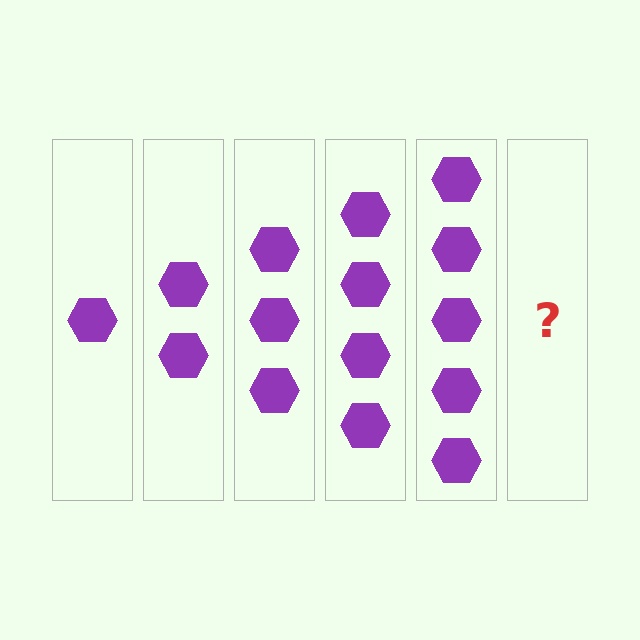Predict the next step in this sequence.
The next step is 6 hexagons.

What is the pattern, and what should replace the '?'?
The pattern is that each step adds one more hexagon. The '?' should be 6 hexagons.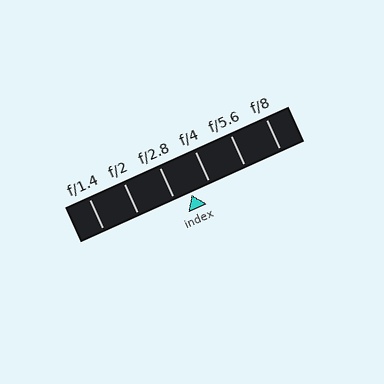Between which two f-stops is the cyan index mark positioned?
The index mark is between f/2.8 and f/4.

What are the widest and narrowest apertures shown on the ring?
The widest aperture shown is f/1.4 and the narrowest is f/8.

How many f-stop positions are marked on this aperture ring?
There are 6 f-stop positions marked.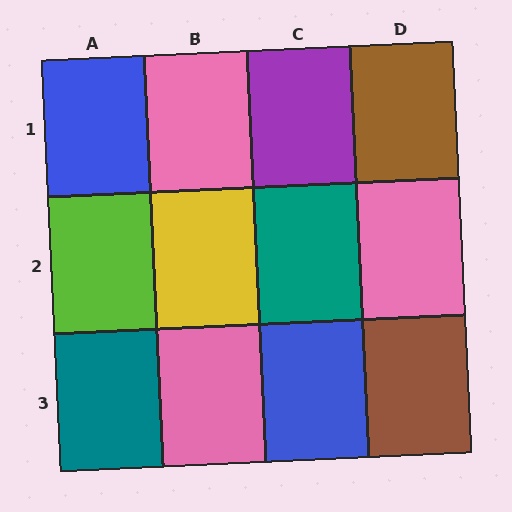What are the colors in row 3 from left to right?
Teal, pink, blue, brown.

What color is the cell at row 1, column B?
Pink.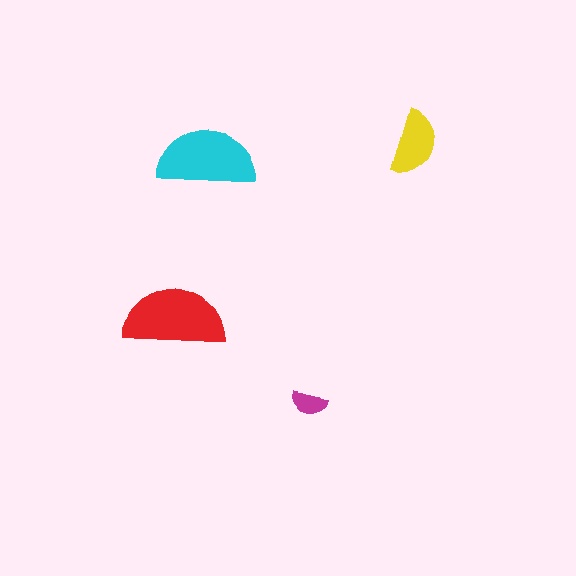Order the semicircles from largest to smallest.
the red one, the cyan one, the yellow one, the magenta one.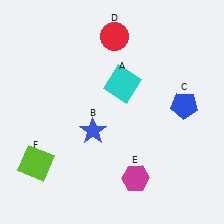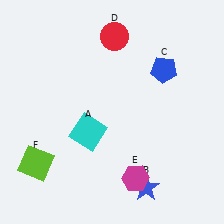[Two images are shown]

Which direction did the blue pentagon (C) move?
The blue pentagon (C) moved up.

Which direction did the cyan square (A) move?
The cyan square (A) moved down.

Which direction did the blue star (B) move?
The blue star (B) moved down.